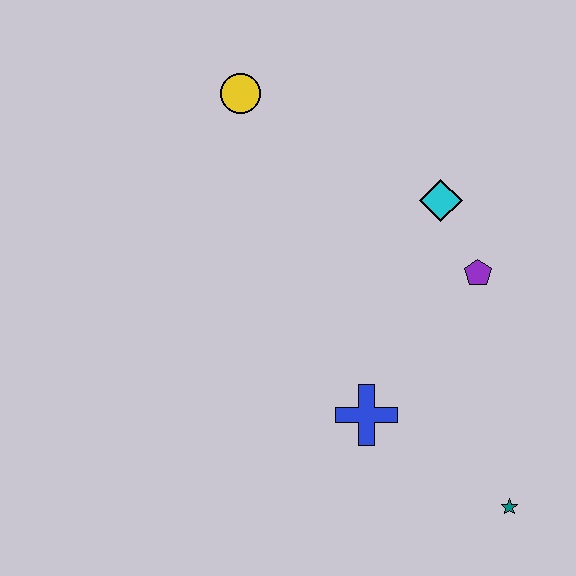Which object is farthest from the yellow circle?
The teal star is farthest from the yellow circle.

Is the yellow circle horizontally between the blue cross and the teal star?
No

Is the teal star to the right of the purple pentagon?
Yes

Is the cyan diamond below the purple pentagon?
No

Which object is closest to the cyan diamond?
The purple pentagon is closest to the cyan diamond.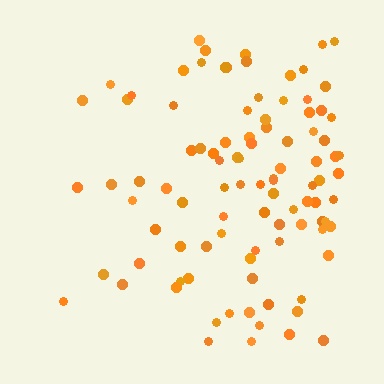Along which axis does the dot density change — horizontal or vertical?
Horizontal.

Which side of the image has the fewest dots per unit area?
The left.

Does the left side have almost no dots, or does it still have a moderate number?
Still a moderate number, just noticeably fewer than the right.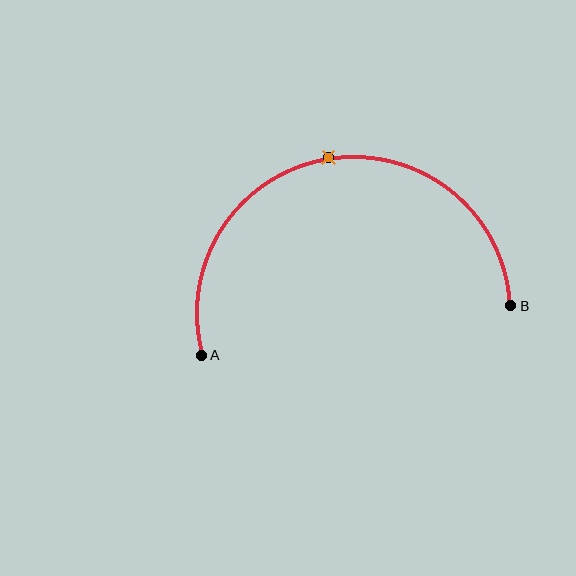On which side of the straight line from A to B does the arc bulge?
The arc bulges above the straight line connecting A and B.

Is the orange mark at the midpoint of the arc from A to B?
Yes. The orange mark lies on the arc at equal arc-length from both A and B — it is the arc midpoint.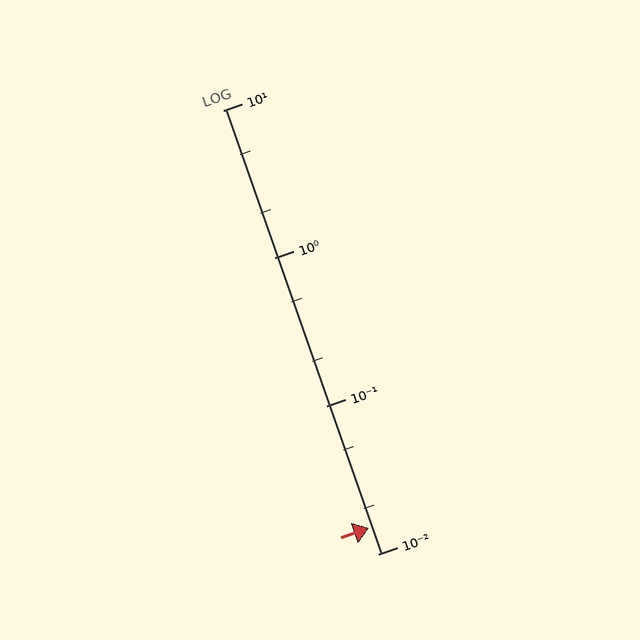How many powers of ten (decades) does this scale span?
The scale spans 3 decades, from 0.01 to 10.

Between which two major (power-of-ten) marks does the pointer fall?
The pointer is between 0.01 and 0.1.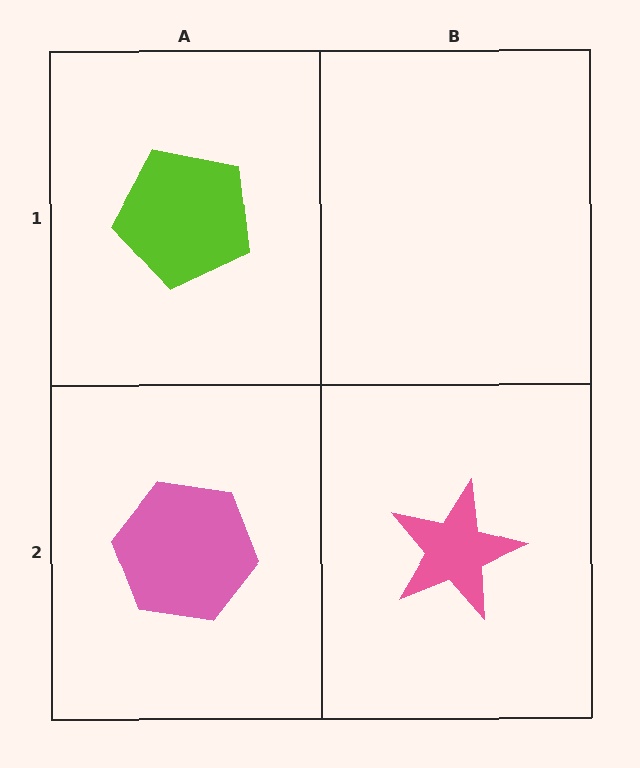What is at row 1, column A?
A lime pentagon.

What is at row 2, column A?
A pink hexagon.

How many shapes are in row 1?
1 shape.